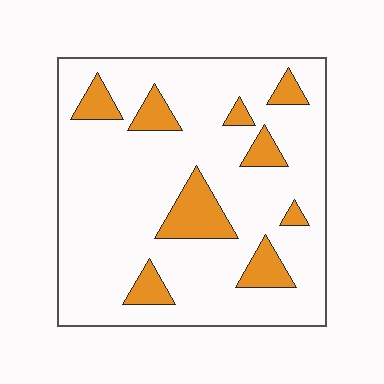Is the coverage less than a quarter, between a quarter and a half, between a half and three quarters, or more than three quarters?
Less than a quarter.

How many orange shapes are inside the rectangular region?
9.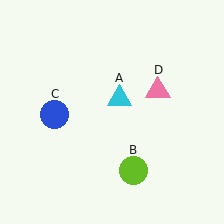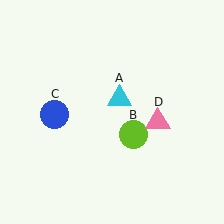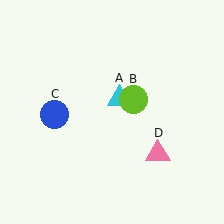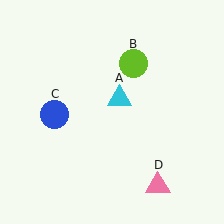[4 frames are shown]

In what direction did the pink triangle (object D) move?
The pink triangle (object D) moved down.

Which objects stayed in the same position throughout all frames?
Cyan triangle (object A) and blue circle (object C) remained stationary.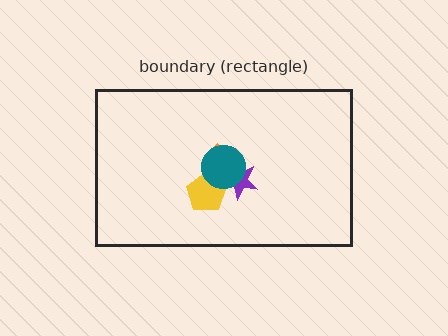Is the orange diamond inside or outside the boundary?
Inside.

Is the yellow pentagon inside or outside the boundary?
Inside.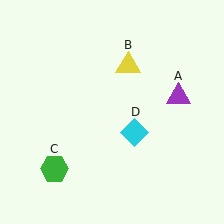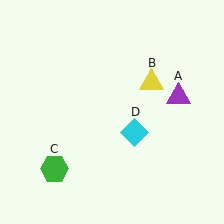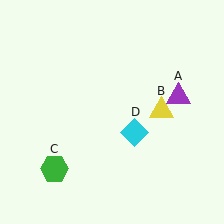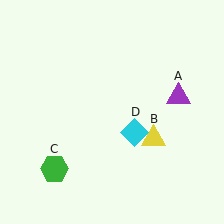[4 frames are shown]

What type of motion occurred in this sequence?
The yellow triangle (object B) rotated clockwise around the center of the scene.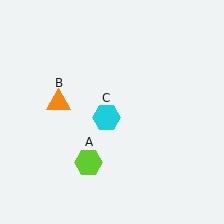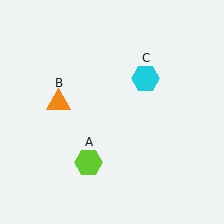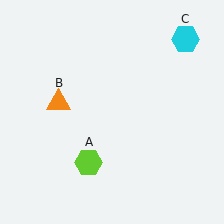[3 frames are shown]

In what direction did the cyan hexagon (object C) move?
The cyan hexagon (object C) moved up and to the right.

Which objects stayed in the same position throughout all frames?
Lime hexagon (object A) and orange triangle (object B) remained stationary.